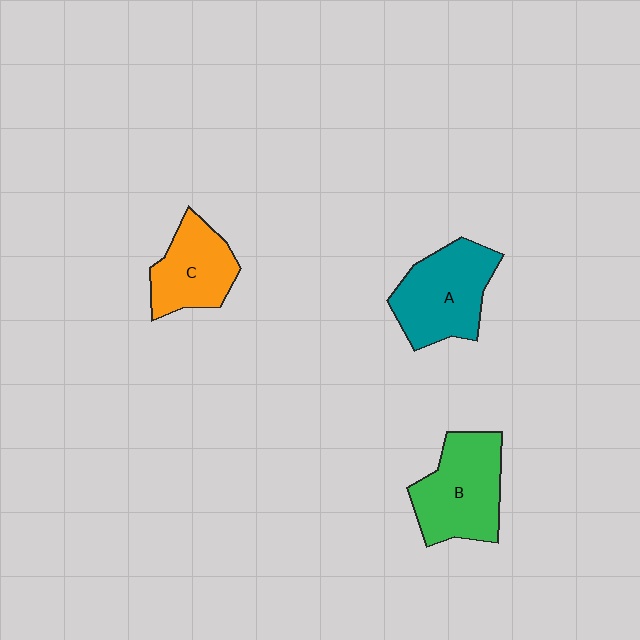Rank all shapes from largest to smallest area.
From largest to smallest: B (green), A (teal), C (orange).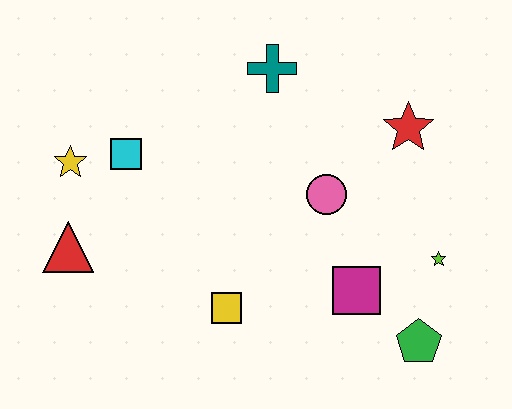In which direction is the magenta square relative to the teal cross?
The magenta square is below the teal cross.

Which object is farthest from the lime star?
The yellow star is farthest from the lime star.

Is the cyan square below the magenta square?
No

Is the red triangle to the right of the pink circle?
No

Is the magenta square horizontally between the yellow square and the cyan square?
No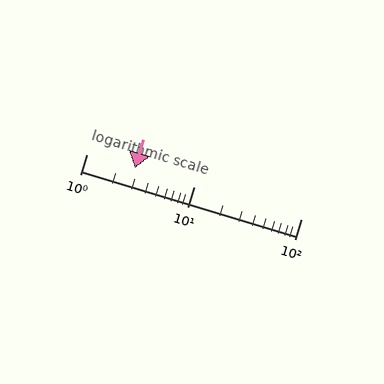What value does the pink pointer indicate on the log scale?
The pointer indicates approximately 2.8.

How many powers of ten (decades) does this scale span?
The scale spans 2 decades, from 1 to 100.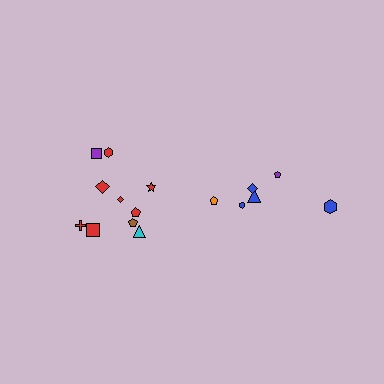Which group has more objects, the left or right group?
The left group.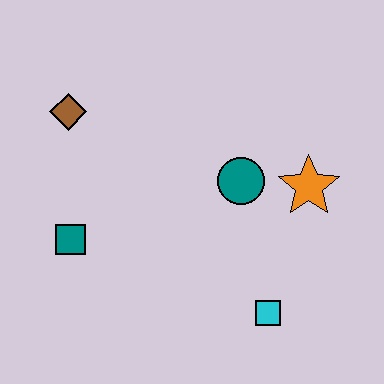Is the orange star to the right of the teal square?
Yes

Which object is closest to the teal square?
The brown diamond is closest to the teal square.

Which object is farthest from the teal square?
The orange star is farthest from the teal square.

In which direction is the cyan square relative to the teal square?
The cyan square is to the right of the teal square.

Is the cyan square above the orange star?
No